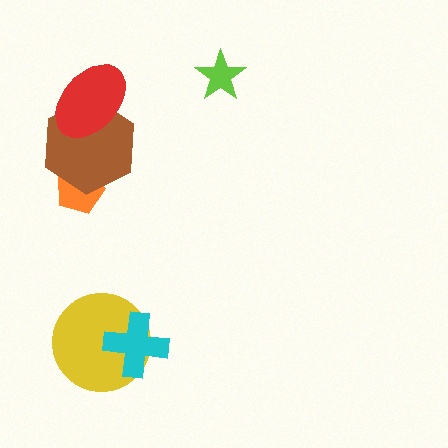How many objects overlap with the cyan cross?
1 object overlaps with the cyan cross.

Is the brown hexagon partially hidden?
Yes, it is partially covered by another shape.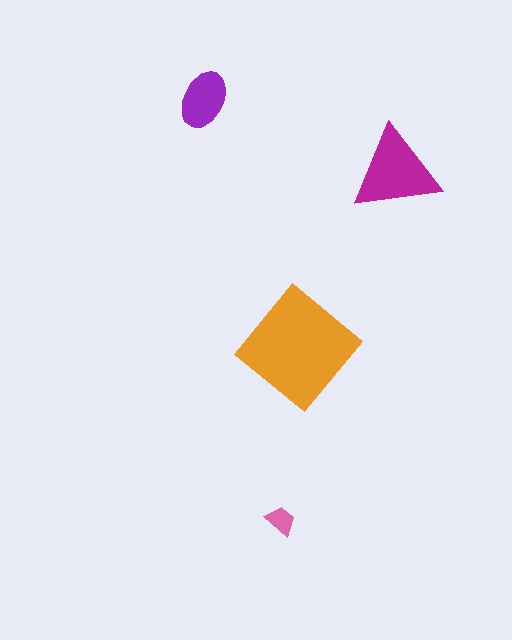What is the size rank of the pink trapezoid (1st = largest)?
4th.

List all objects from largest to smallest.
The orange diamond, the magenta triangle, the purple ellipse, the pink trapezoid.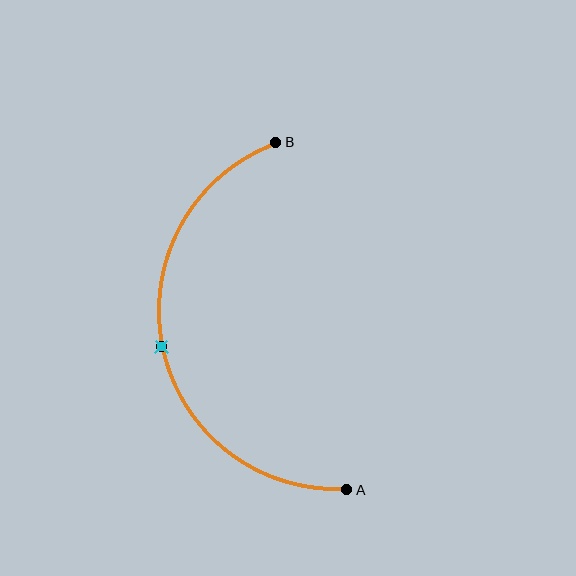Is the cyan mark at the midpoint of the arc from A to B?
Yes. The cyan mark lies on the arc at equal arc-length from both A and B — it is the arc midpoint.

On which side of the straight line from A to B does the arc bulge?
The arc bulges to the left of the straight line connecting A and B.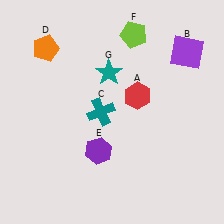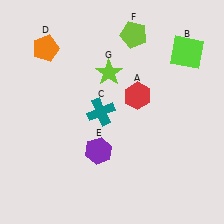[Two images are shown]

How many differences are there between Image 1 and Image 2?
There are 2 differences between the two images.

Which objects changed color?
B changed from purple to lime. G changed from teal to lime.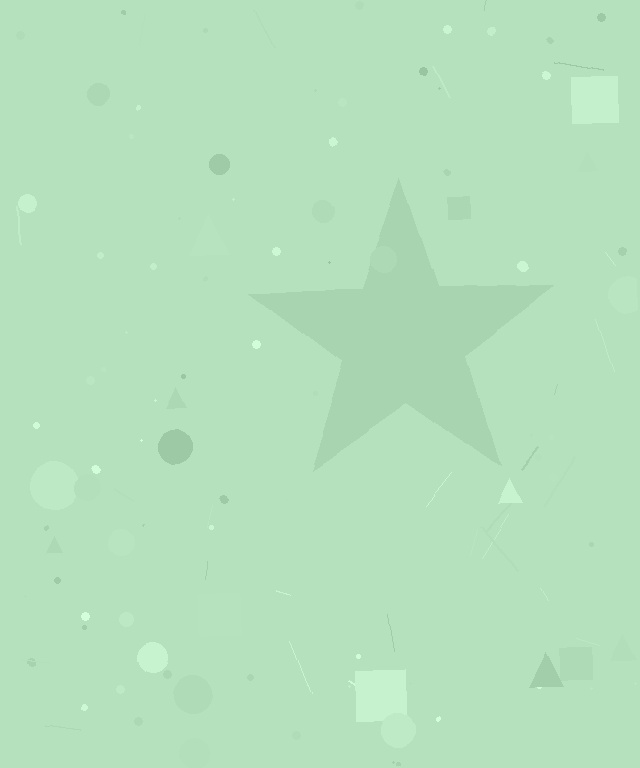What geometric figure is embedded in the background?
A star is embedded in the background.